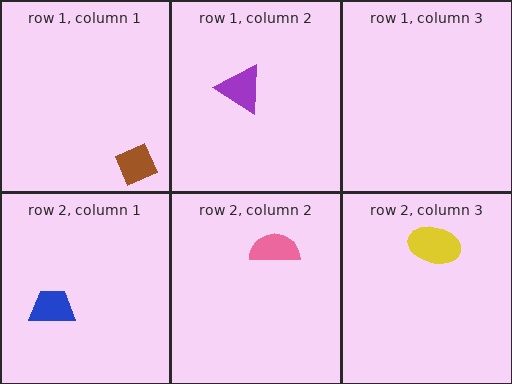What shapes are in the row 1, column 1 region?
The brown diamond.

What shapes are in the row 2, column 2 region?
The pink semicircle.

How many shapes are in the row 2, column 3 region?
1.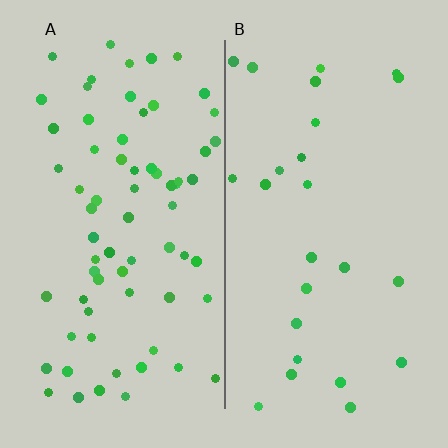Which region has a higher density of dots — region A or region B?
A (the left).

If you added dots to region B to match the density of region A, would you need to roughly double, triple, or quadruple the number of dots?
Approximately triple.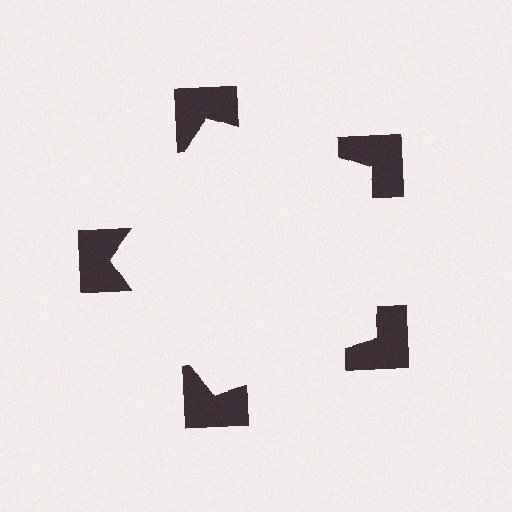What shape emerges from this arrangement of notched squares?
An illusory pentagon — its edges are inferred from the aligned wedge cuts in the notched squares, not physically drawn.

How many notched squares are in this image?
There are 5 — one at each vertex of the illusory pentagon.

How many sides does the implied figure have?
5 sides.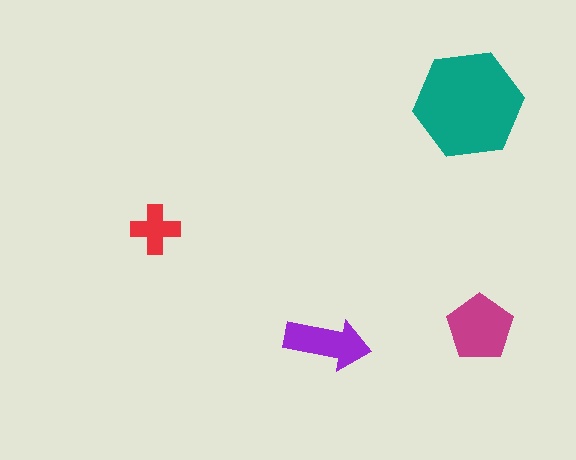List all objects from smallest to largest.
The red cross, the purple arrow, the magenta pentagon, the teal hexagon.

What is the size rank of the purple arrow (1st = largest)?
3rd.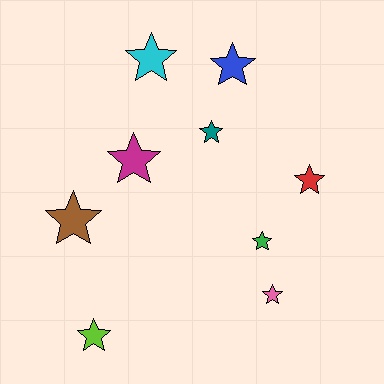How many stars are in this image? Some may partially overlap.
There are 9 stars.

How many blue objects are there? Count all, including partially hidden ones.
There is 1 blue object.